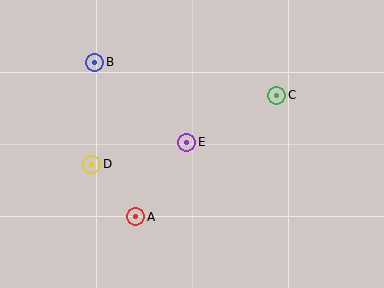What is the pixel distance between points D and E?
The distance between D and E is 97 pixels.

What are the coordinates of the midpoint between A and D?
The midpoint between A and D is at (114, 190).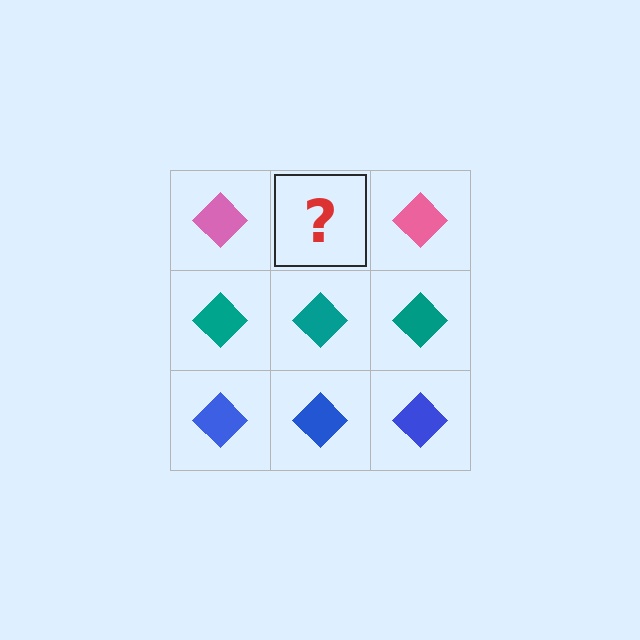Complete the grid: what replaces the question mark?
The question mark should be replaced with a pink diamond.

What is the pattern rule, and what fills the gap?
The rule is that each row has a consistent color. The gap should be filled with a pink diamond.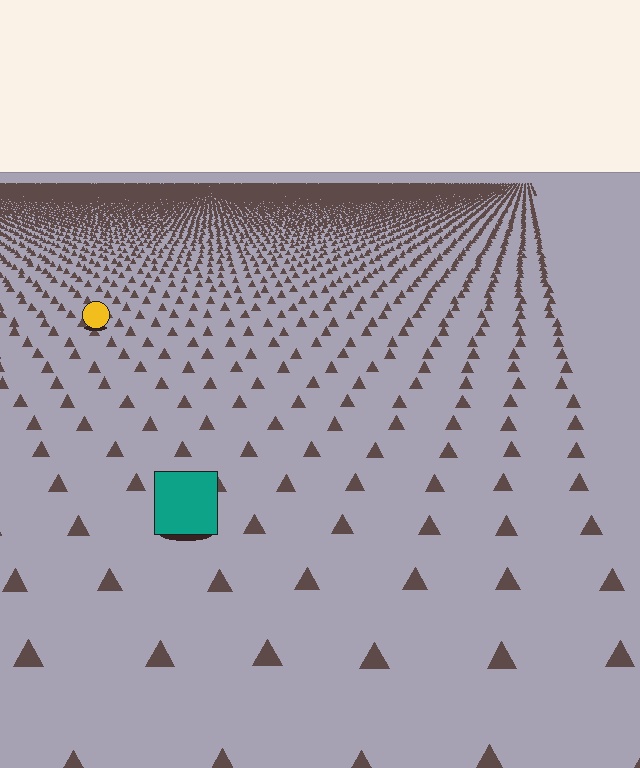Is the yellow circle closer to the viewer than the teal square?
No. The teal square is closer — you can tell from the texture gradient: the ground texture is coarser near it.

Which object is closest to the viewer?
The teal square is closest. The texture marks near it are larger and more spread out.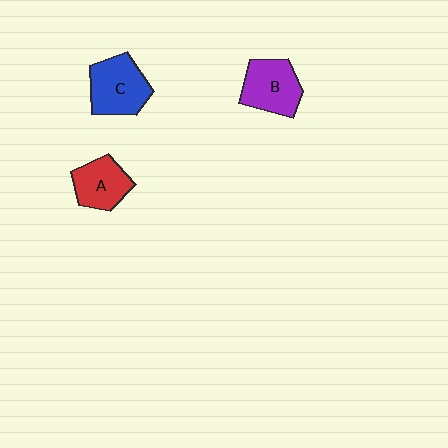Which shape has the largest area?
Shape C (blue).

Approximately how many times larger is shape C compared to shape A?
Approximately 1.3 times.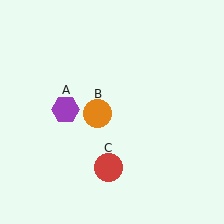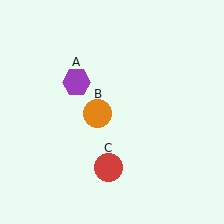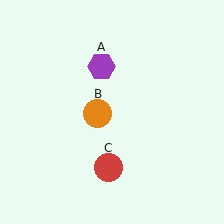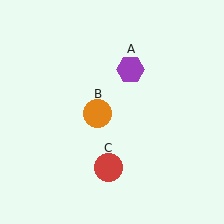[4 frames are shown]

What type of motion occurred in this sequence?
The purple hexagon (object A) rotated clockwise around the center of the scene.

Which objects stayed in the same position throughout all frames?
Orange circle (object B) and red circle (object C) remained stationary.